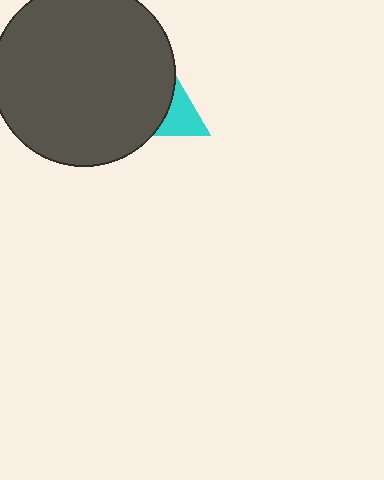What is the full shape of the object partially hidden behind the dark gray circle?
The partially hidden object is a cyan triangle.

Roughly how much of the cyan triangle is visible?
A small part of it is visible (roughly 41%).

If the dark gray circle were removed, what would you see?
You would see the complete cyan triangle.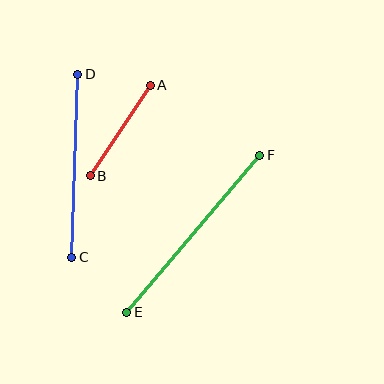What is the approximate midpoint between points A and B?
The midpoint is at approximately (120, 130) pixels.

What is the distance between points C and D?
The distance is approximately 183 pixels.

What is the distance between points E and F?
The distance is approximately 206 pixels.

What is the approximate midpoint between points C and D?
The midpoint is at approximately (75, 166) pixels.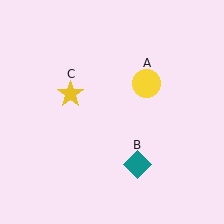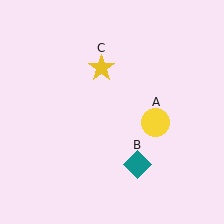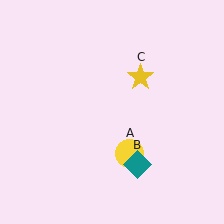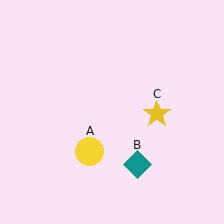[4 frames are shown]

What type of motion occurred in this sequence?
The yellow circle (object A), yellow star (object C) rotated clockwise around the center of the scene.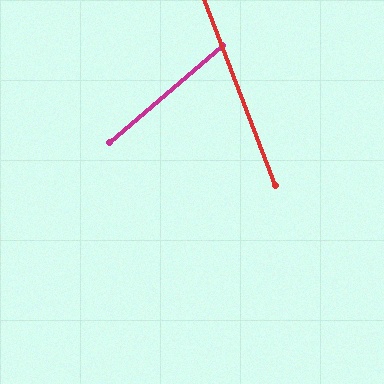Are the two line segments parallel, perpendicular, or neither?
Neither parallel nor perpendicular — they differ by about 70°.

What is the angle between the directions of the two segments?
Approximately 70 degrees.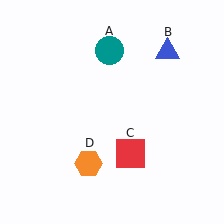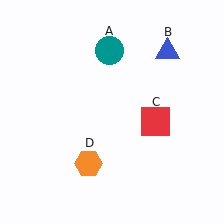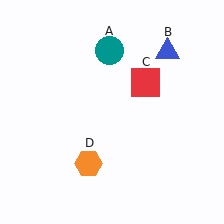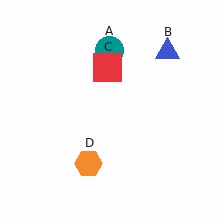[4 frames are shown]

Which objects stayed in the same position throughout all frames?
Teal circle (object A) and blue triangle (object B) and orange hexagon (object D) remained stationary.